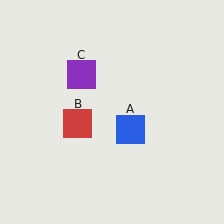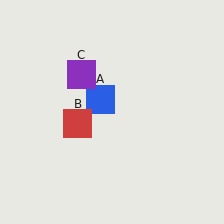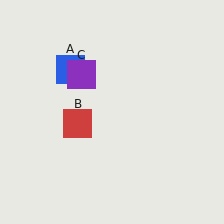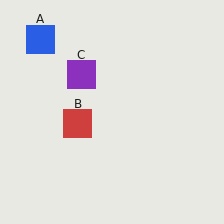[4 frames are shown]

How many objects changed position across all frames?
1 object changed position: blue square (object A).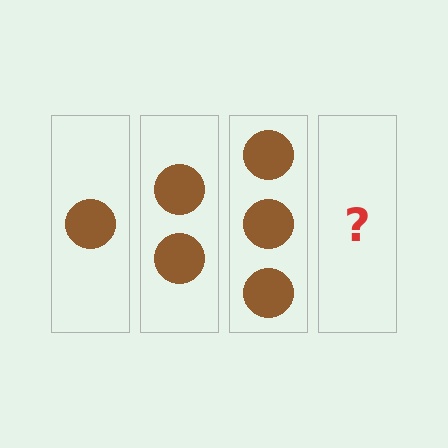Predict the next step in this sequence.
The next step is 4 circles.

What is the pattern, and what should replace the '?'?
The pattern is that each step adds one more circle. The '?' should be 4 circles.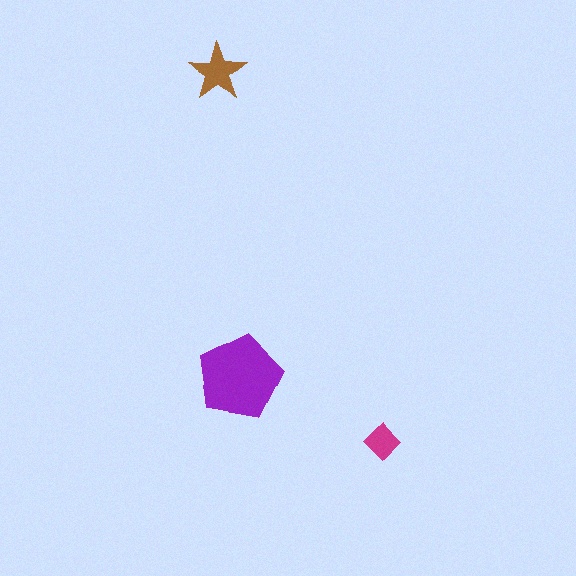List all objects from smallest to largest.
The magenta diamond, the brown star, the purple pentagon.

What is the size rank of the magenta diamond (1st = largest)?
3rd.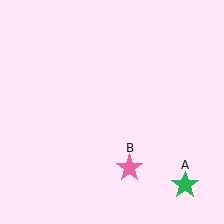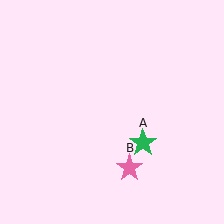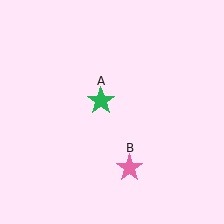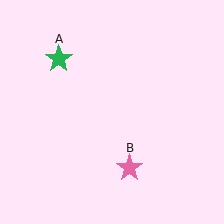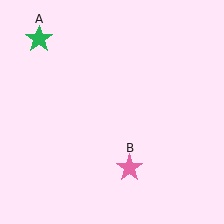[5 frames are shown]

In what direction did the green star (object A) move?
The green star (object A) moved up and to the left.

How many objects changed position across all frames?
1 object changed position: green star (object A).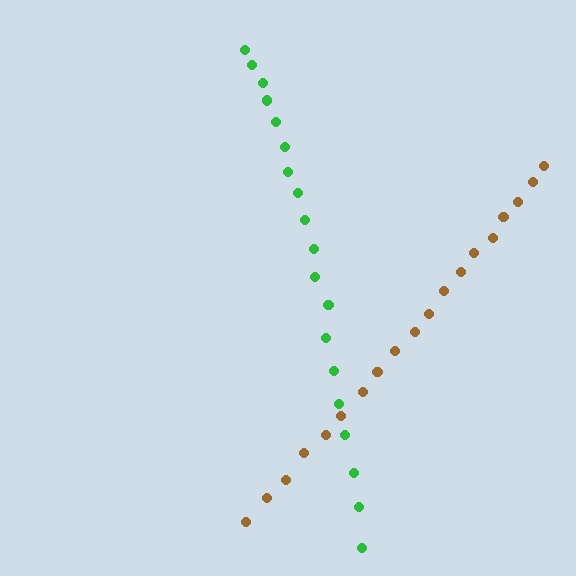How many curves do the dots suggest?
There are 2 distinct paths.